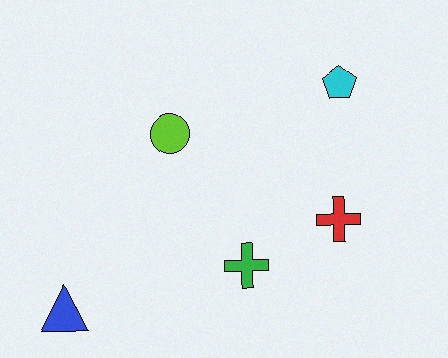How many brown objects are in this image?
There are no brown objects.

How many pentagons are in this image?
There is 1 pentagon.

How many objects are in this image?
There are 5 objects.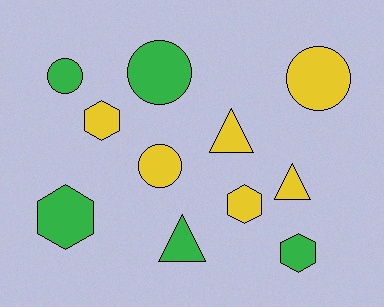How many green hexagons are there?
There are 2 green hexagons.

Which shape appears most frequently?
Hexagon, with 4 objects.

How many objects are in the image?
There are 11 objects.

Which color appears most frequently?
Yellow, with 6 objects.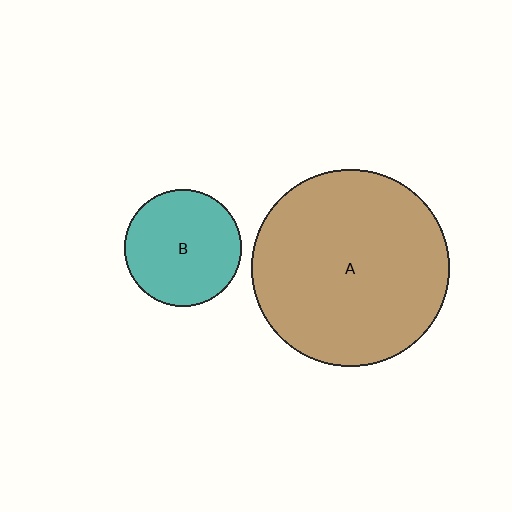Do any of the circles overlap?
No, none of the circles overlap.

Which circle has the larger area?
Circle A (brown).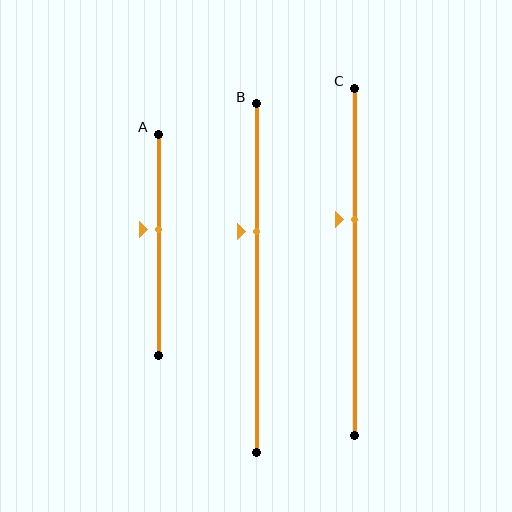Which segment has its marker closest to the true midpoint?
Segment A has its marker closest to the true midpoint.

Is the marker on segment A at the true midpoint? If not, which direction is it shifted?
No, the marker on segment A is shifted upward by about 7% of the segment length.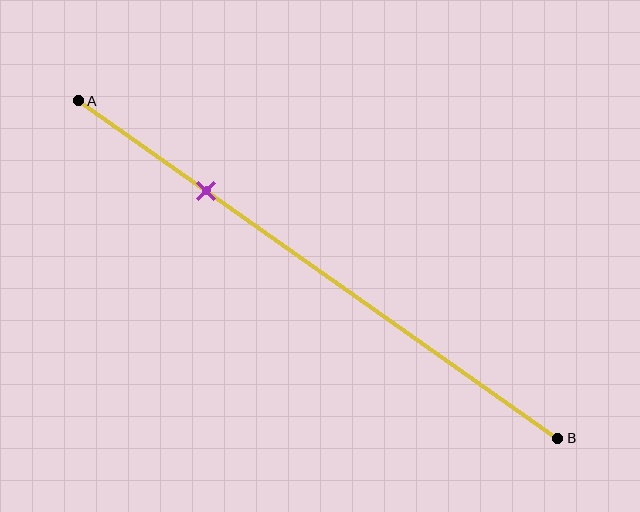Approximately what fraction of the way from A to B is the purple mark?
The purple mark is approximately 25% of the way from A to B.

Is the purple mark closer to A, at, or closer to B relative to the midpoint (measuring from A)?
The purple mark is closer to point A than the midpoint of segment AB.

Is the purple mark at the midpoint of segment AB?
No, the mark is at about 25% from A, not at the 50% midpoint.